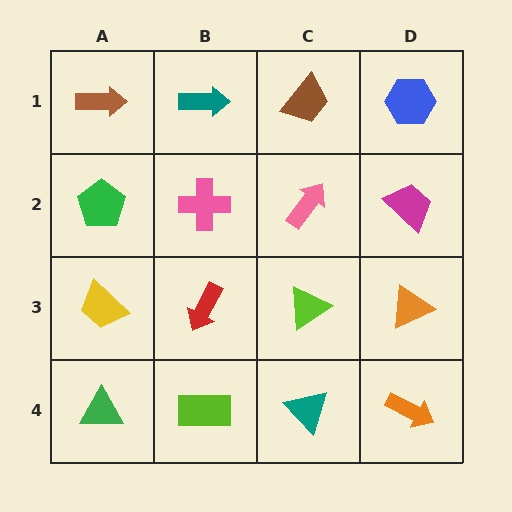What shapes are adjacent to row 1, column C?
A pink arrow (row 2, column C), a teal arrow (row 1, column B), a blue hexagon (row 1, column D).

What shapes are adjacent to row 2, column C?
A brown trapezoid (row 1, column C), a lime triangle (row 3, column C), a pink cross (row 2, column B), a magenta trapezoid (row 2, column D).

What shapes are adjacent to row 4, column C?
A lime triangle (row 3, column C), a lime rectangle (row 4, column B), an orange arrow (row 4, column D).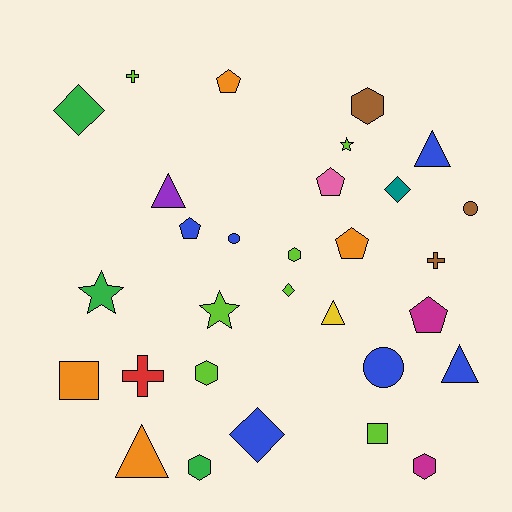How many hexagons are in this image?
There are 5 hexagons.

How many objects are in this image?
There are 30 objects.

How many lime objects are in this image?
There are 7 lime objects.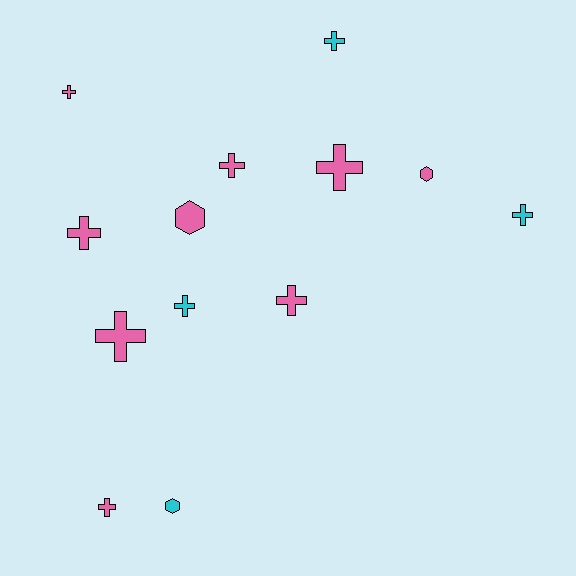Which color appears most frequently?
Pink, with 9 objects.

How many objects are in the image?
There are 13 objects.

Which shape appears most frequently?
Cross, with 10 objects.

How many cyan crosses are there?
There are 3 cyan crosses.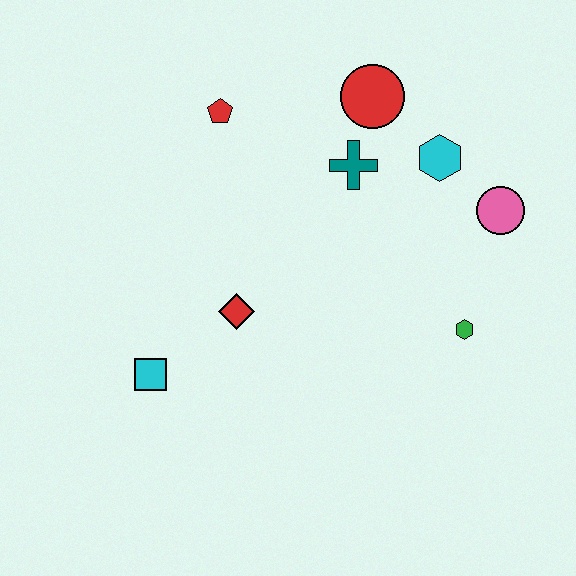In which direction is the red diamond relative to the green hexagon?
The red diamond is to the left of the green hexagon.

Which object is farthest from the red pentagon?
The green hexagon is farthest from the red pentagon.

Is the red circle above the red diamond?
Yes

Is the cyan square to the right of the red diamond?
No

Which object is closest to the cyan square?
The red diamond is closest to the cyan square.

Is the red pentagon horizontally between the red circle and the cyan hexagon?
No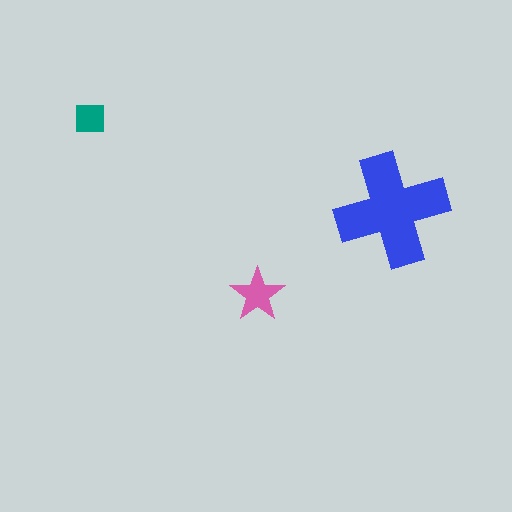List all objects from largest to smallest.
The blue cross, the pink star, the teal square.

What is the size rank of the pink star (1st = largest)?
2nd.